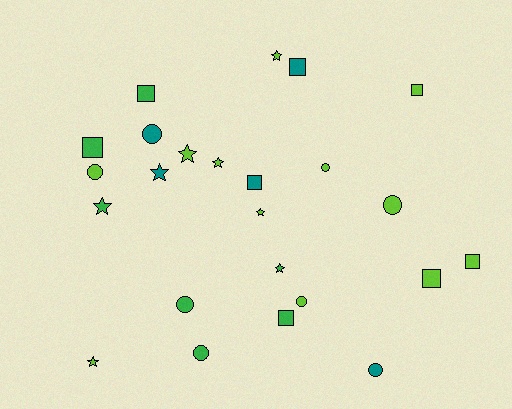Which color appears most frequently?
Lime, with 12 objects.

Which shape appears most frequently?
Star, with 8 objects.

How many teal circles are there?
There are 2 teal circles.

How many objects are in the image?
There are 24 objects.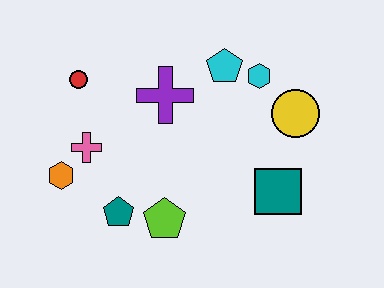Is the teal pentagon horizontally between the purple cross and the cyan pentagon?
No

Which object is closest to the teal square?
The yellow circle is closest to the teal square.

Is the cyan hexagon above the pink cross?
Yes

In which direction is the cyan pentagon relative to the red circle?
The cyan pentagon is to the right of the red circle.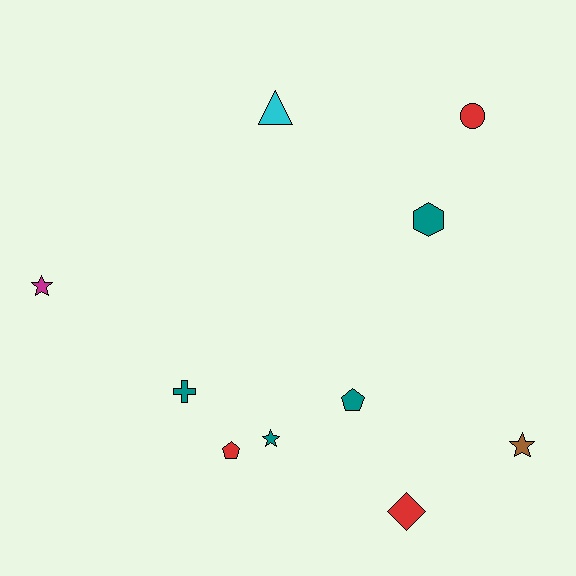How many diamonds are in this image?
There is 1 diamond.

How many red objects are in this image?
There are 3 red objects.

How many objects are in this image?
There are 10 objects.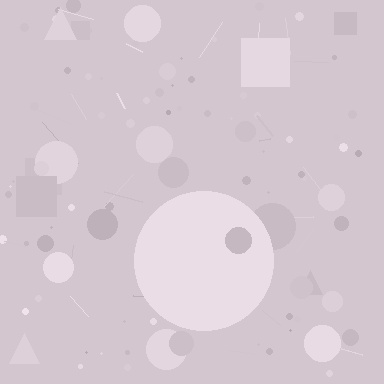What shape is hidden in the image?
A circle is hidden in the image.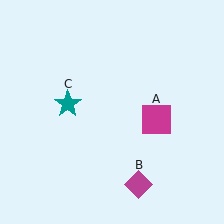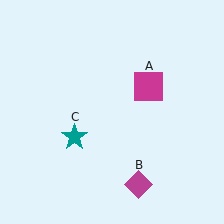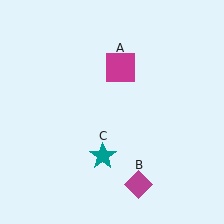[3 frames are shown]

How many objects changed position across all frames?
2 objects changed position: magenta square (object A), teal star (object C).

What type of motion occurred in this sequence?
The magenta square (object A), teal star (object C) rotated counterclockwise around the center of the scene.